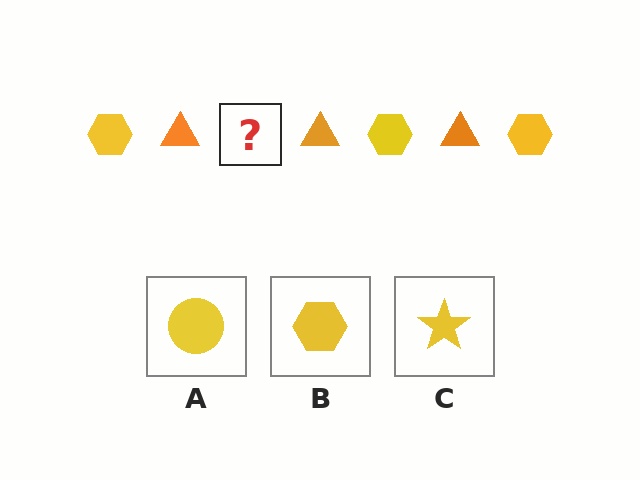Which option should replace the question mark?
Option B.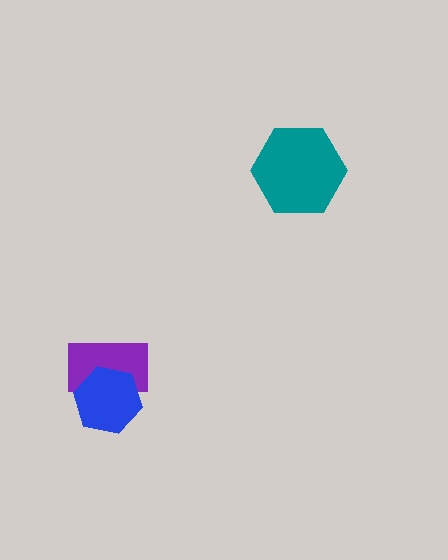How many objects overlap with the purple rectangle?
1 object overlaps with the purple rectangle.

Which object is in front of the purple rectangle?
The blue hexagon is in front of the purple rectangle.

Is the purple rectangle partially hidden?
Yes, it is partially covered by another shape.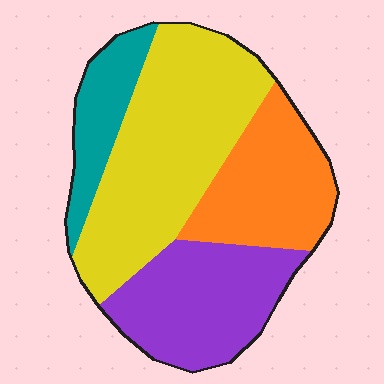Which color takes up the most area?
Yellow, at roughly 40%.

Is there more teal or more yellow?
Yellow.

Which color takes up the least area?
Teal, at roughly 10%.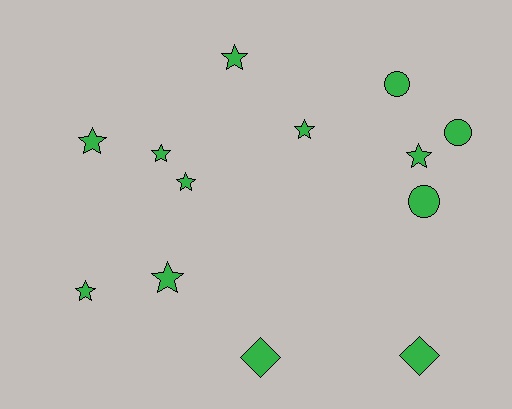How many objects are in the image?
There are 13 objects.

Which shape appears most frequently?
Star, with 8 objects.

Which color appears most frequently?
Green, with 13 objects.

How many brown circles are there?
There are no brown circles.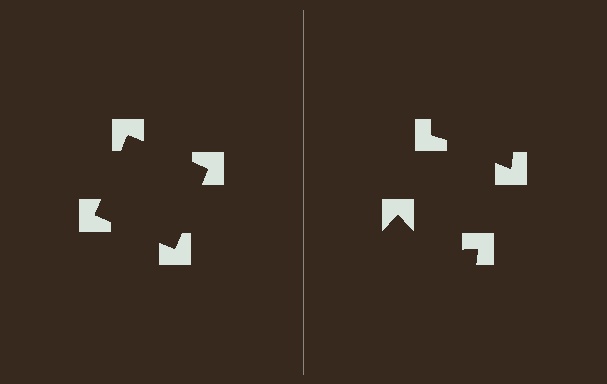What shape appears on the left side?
An illusory square.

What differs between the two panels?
The notched squares are positioned identically on both sides; only the wedge orientations differ. On the left they align to a square; on the right they are misaligned.